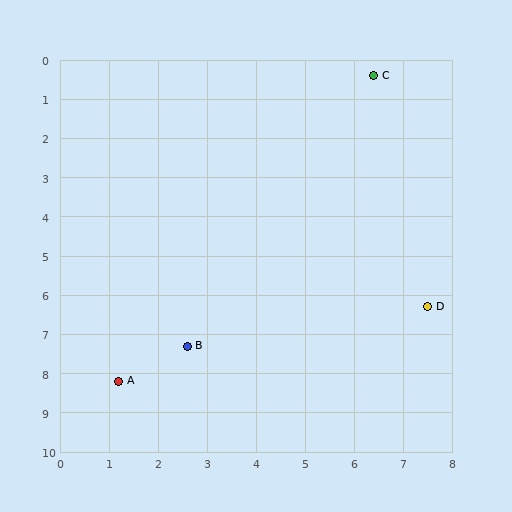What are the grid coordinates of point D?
Point D is at approximately (7.5, 6.3).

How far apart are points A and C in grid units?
Points A and C are about 9.4 grid units apart.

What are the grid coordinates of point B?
Point B is at approximately (2.6, 7.3).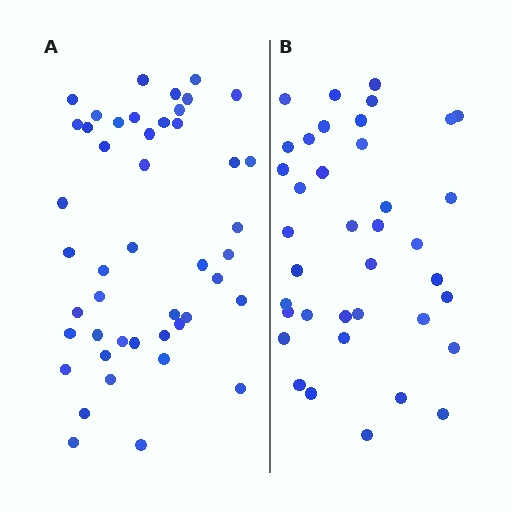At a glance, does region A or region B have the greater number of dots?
Region A (the left region) has more dots.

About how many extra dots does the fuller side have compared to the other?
Region A has roughly 8 or so more dots than region B.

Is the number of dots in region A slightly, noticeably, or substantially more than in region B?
Region A has only slightly more — the two regions are fairly close. The ratio is roughly 1.2 to 1.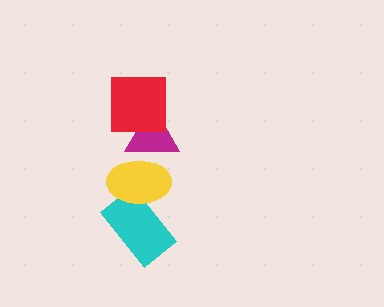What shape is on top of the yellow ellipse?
The magenta triangle is on top of the yellow ellipse.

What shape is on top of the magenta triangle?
The red square is on top of the magenta triangle.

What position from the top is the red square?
The red square is 1st from the top.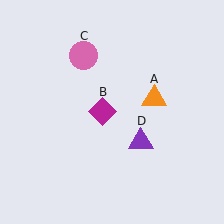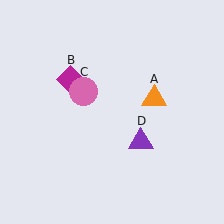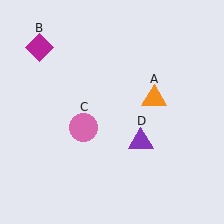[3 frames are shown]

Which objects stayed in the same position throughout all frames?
Orange triangle (object A) and purple triangle (object D) remained stationary.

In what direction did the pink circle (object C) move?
The pink circle (object C) moved down.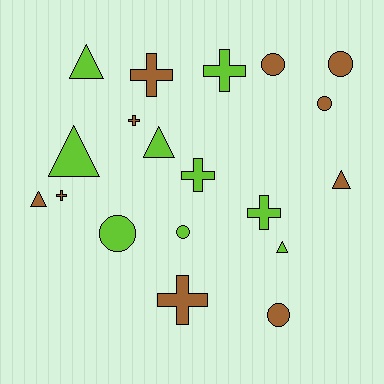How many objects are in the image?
There are 19 objects.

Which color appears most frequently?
Brown, with 10 objects.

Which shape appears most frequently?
Cross, with 7 objects.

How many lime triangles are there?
There are 4 lime triangles.